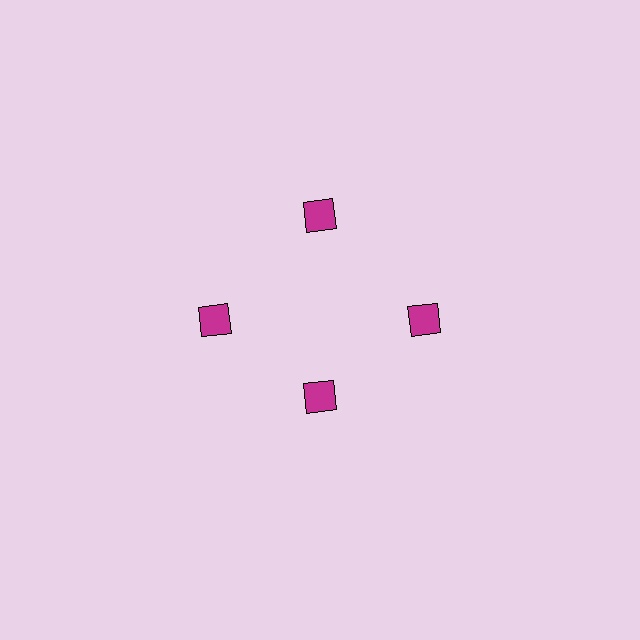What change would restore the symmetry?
The symmetry would be restored by moving it outward, back onto the ring so that all 4 squares sit at equal angles and equal distance from the center.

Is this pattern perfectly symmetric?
No. The 4 magenta squares are arranged in a ring, but one element near the 6 o'clock position is pulled inward toward the center, breaking the 4-fold rotational symmetry.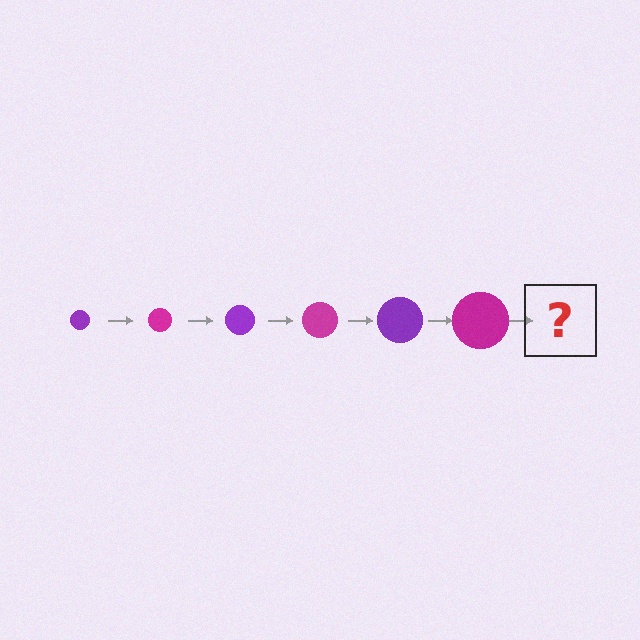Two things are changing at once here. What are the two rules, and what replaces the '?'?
The two rules are that the circle grows larger each step and the color cycles through purple and magenta. The '?' should be a purple circle, larger than the previous one.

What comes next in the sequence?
The next element should be a purple circle, larger than the previous one.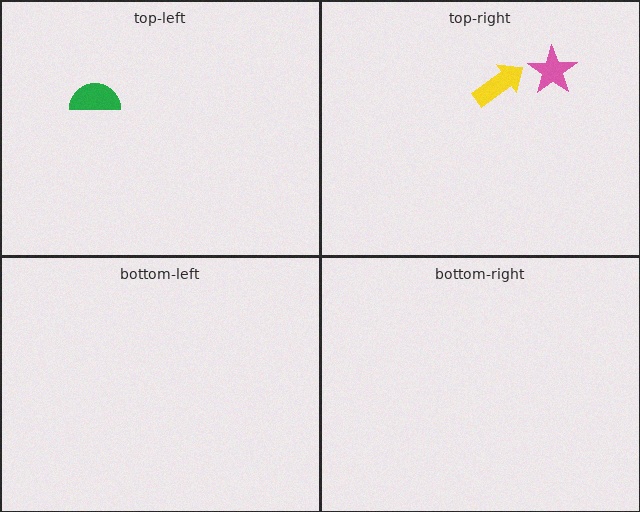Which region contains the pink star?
The top-right region.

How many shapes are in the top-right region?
2.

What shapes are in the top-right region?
The yellow arrow, the pink star.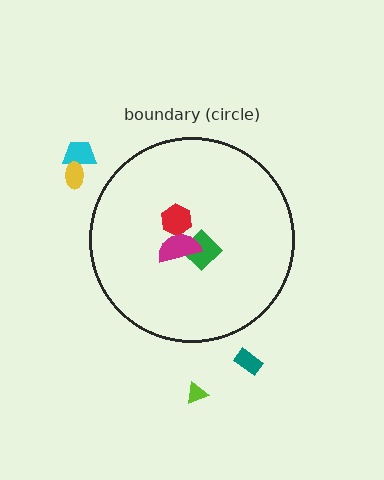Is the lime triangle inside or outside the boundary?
Outside.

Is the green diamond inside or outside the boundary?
Inside.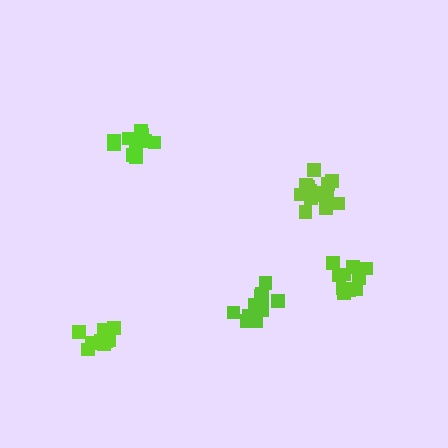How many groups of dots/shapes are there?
There are 5 groups.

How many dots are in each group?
Group 1: 11 dots, Group 2: 16 dots, Group 3: 10 dots, Group 4: 10 dots, Group 5: 12 dots (59 total).